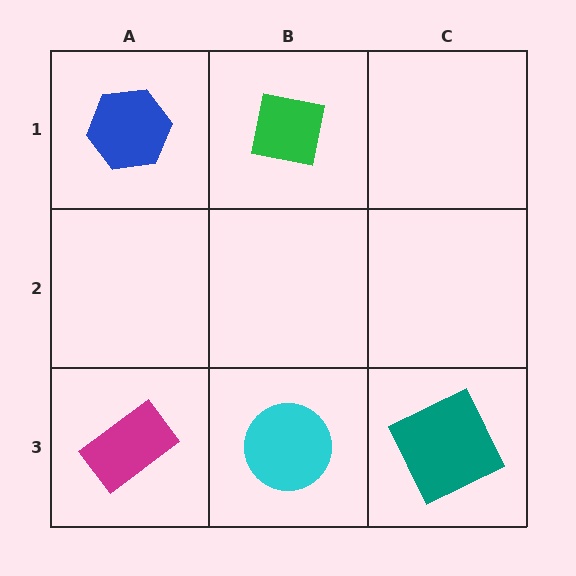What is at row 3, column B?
A cyan circle.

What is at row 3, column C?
A teal square.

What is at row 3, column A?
A magenta rectangle.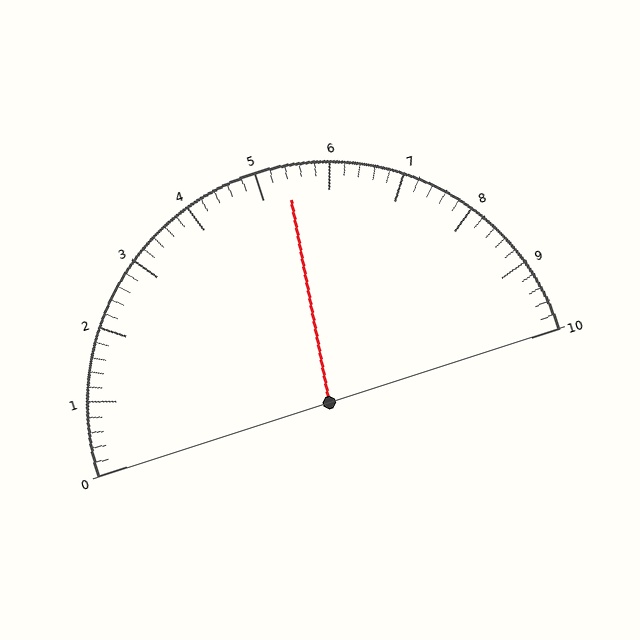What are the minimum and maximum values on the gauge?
The gauge ranges from 0 to 10.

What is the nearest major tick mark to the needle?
The nearest major tick mark is 5.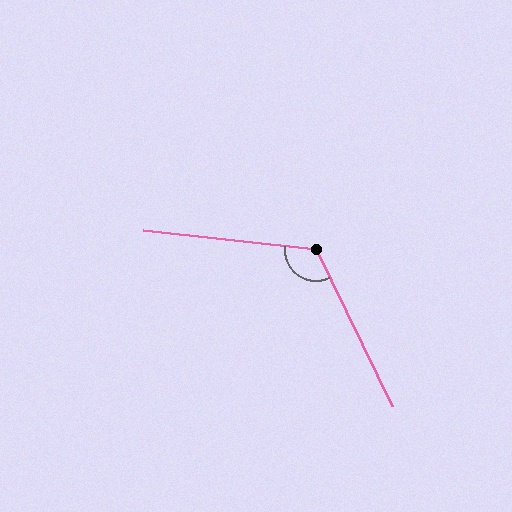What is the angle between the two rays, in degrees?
Approximately 122 degrees.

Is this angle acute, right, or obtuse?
It is obtuse.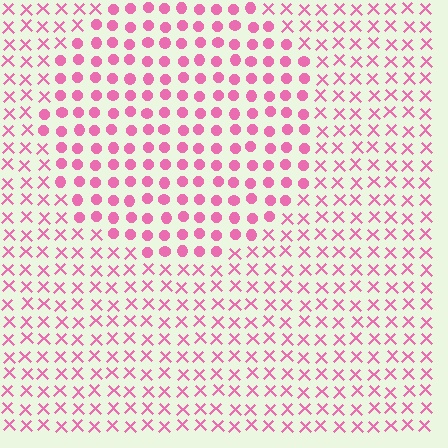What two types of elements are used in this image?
The image uses circles inside the circle region and X marks outside it.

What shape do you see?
I see a circle.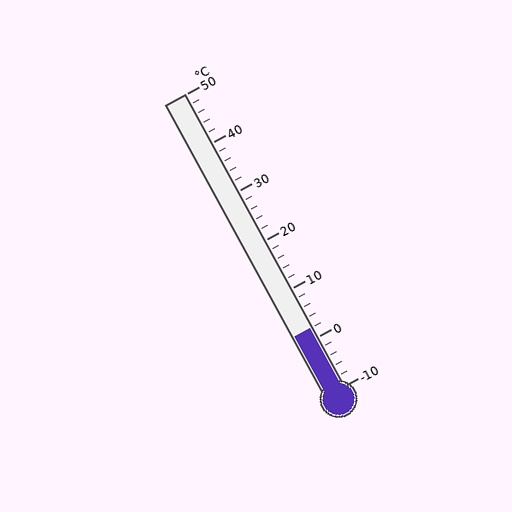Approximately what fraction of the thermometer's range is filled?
The thermometer is filled to approximately 20% of its range.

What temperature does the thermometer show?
The thermometer shows approximately 2°C.